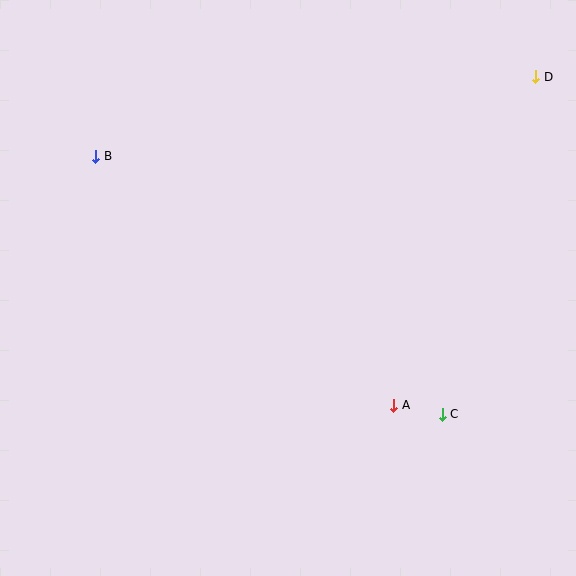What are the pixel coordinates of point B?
Point B is at (96, 156).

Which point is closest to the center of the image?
Point A at (394, 405) is closest to the center.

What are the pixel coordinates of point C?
Point C is at (442, 414).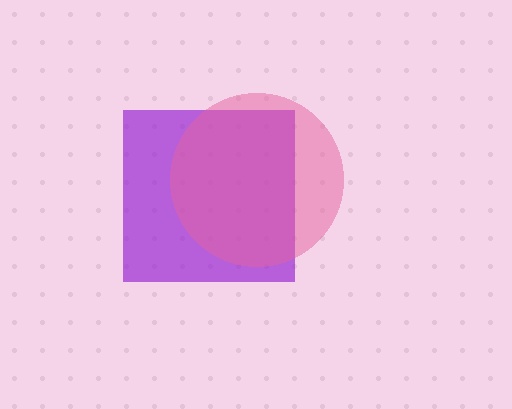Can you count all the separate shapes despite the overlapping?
Yes, there are 2 separate shapes.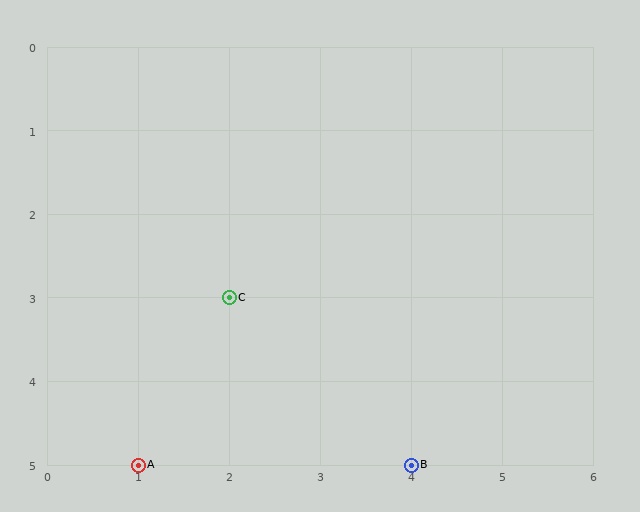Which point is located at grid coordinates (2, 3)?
Point C is at (2, 3).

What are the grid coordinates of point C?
Point C is at grid coordinates (2, 3).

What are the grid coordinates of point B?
Point B is at grid coordinates (4, 5).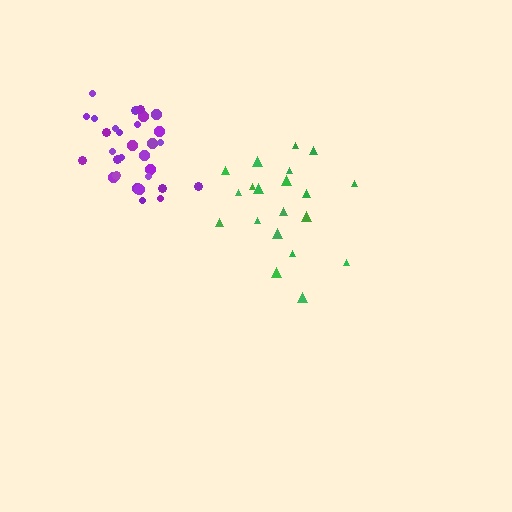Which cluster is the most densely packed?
Purple.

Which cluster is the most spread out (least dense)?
Green.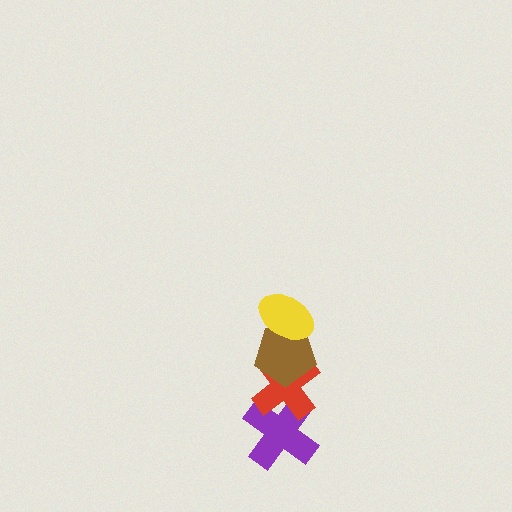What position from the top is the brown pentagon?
The brown pentagon is 2nd from the top.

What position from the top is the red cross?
The red cross is 3rd from the top.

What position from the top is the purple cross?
The purple cross is 4th from the top.